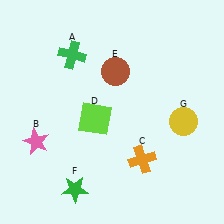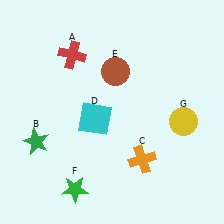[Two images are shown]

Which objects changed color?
A changed from green to red. B changed from pink to green. D changed from lime to cyan.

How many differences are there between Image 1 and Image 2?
There are 3 differences between the two images.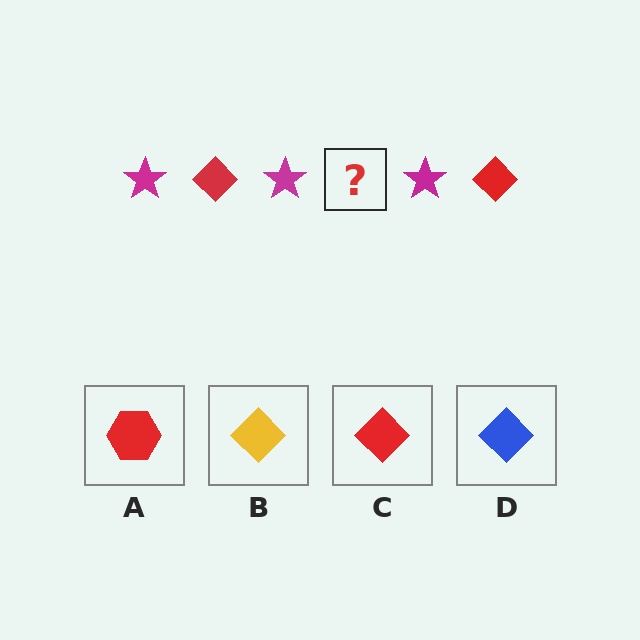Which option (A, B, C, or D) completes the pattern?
C.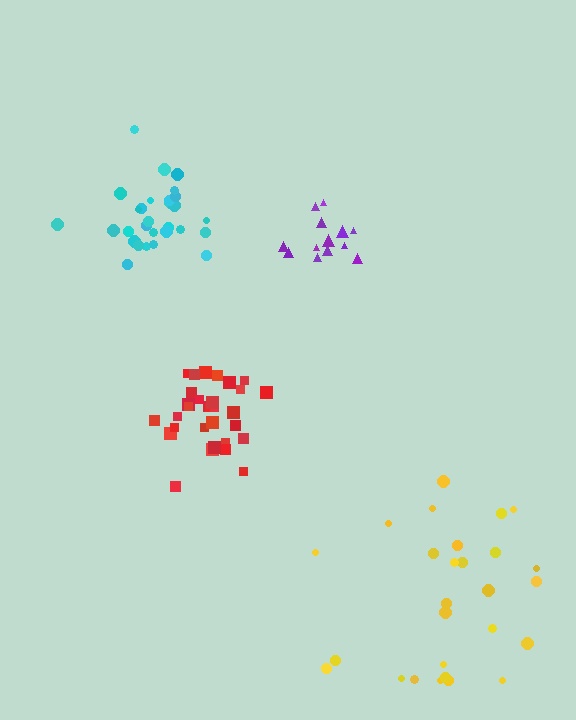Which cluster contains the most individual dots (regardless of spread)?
Red (31).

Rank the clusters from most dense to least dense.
cyan, red, purple, yellow.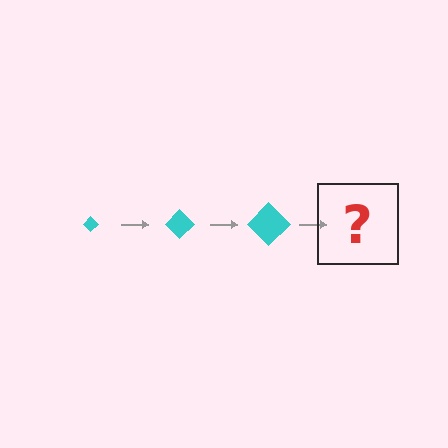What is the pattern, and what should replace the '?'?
The pattern is that the diamond gets progressively larger each step. The '?' should be a cyan diamond, larger than the previous one.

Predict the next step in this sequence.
The next step is a cyan diamond, larger than the previous one.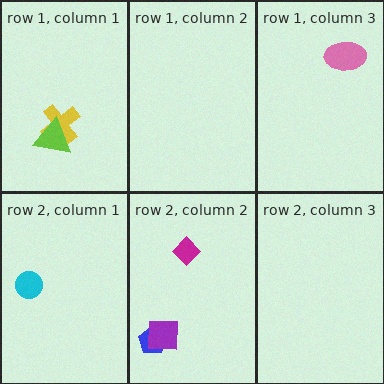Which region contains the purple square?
The row 2, column 2 region.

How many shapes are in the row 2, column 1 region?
1.